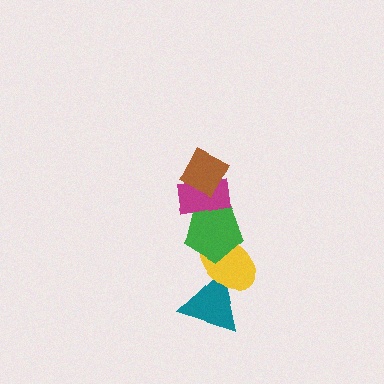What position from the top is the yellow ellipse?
The yellow ellipse is 4th from the top.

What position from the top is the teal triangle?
The teal triangle is 5th from the top.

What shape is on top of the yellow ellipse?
The green pentagon is on top of the yellow ellipse.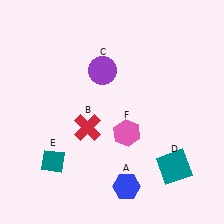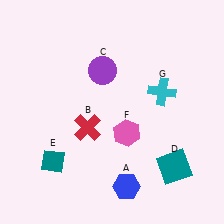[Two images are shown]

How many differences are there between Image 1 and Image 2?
There is 1 difference between the two images.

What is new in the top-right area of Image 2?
A cyan cross (G) was added in the top-right area of Image 2.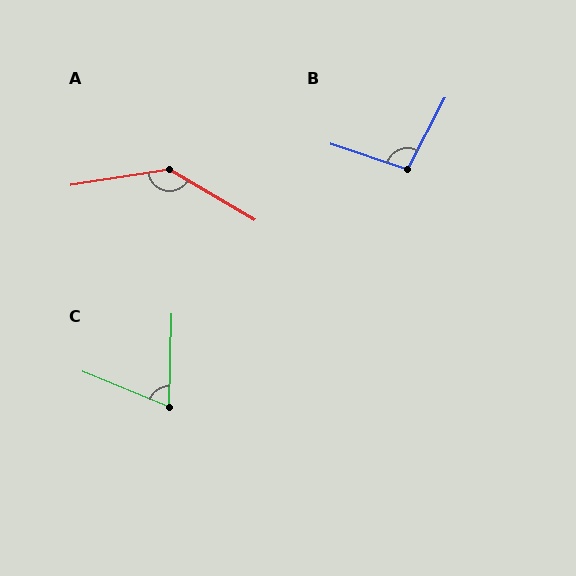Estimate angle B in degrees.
Approximately 99 degrees.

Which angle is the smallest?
C, at approximately 69 degrees.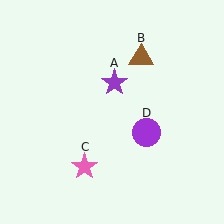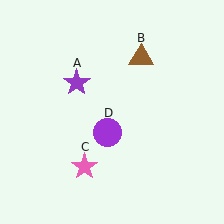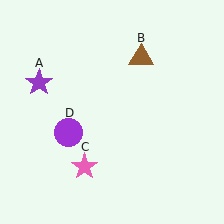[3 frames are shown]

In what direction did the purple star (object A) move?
The purple star (object A) moved left.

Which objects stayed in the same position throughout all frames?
Brown triangle (object B) and pink star (object C) remained stationary.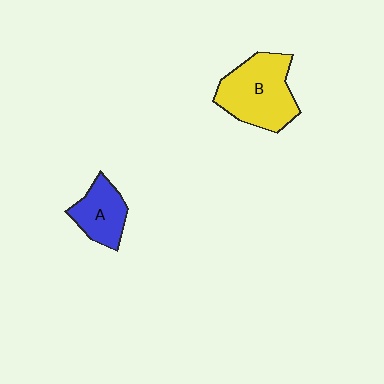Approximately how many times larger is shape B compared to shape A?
Approximately 1.7 times.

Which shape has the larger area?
Shape B (yellow).